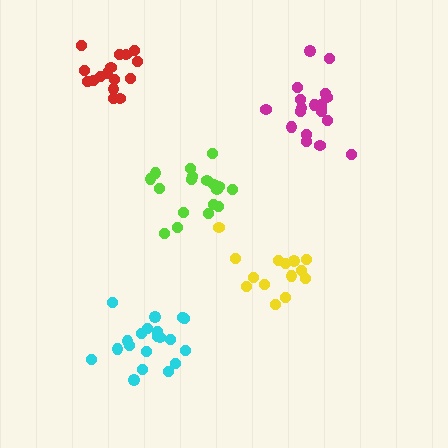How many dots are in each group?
Group 1: 14 dots, Group 2: 19 dots, Group 3: 20 dots, Group 4: 16 dots, Group 5: 18 dots (87 total).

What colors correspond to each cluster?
The clusters are colored: yellow, magenta, cyan, red, lime.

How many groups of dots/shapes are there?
There are 5 groups.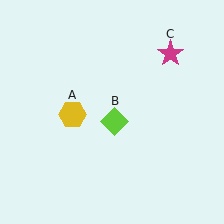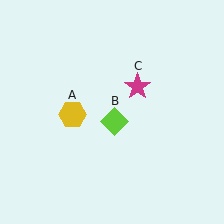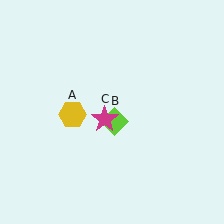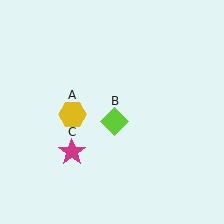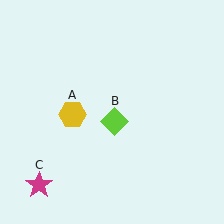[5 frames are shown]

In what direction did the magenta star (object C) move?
The magenta star (object C) moved down and to the left.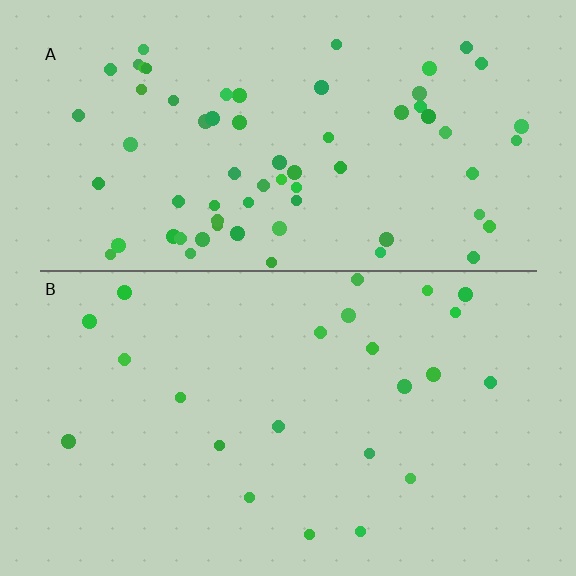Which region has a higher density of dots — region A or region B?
A (the top).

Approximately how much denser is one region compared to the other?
Approximately 2.9× — region A over region B.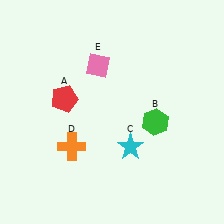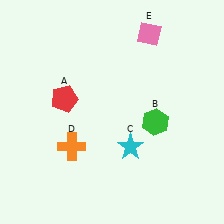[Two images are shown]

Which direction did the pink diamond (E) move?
The pink diamond (E) moved right.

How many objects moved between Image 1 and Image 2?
1 object moved between the two images.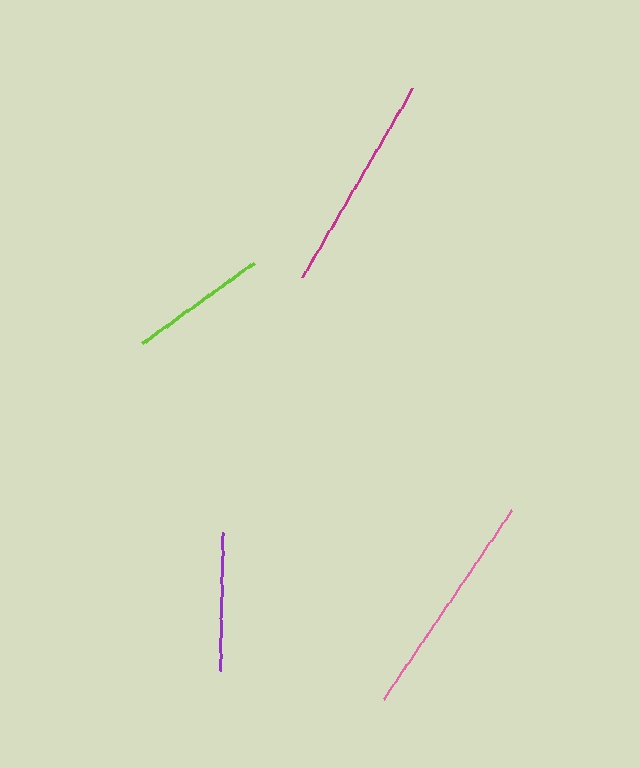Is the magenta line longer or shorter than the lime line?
The magenta line is longer than the lime line.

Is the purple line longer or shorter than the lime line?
The purple line is longer than the lime line.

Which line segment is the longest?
The pink line is the longest at approximately 228 pixels.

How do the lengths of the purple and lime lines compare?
The purple and lime lines are approximately the same length.